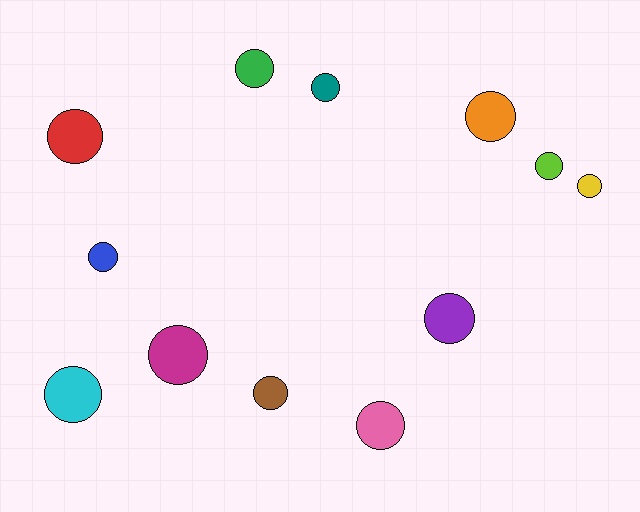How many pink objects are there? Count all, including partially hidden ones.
There is 1 pink object.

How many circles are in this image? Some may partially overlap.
There are 12 circles.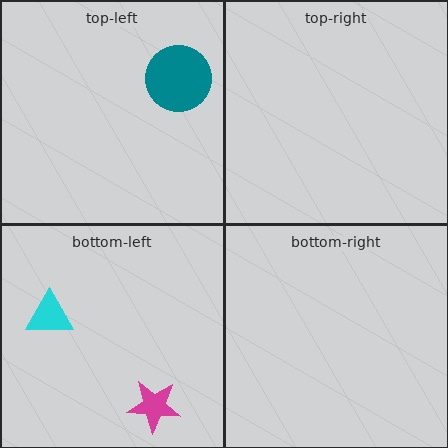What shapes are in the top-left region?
The teal circle.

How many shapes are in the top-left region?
1.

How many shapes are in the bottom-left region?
2.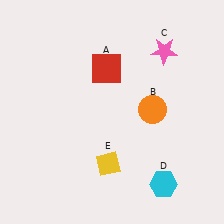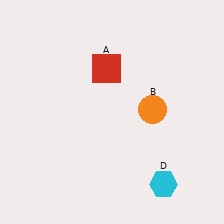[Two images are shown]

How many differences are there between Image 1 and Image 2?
There are 2 differences between the two images.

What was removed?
The yellow diamond (E), the pink star (C) were removed in Image 2.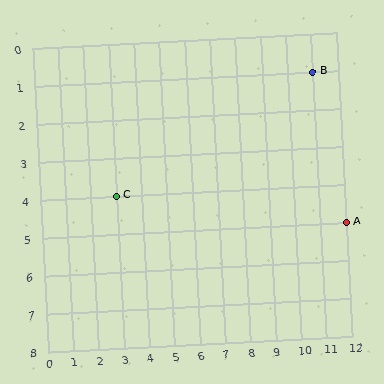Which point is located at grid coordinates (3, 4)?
Point C is at (3, 4).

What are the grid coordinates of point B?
Point B is at grid coordinates (11, 1).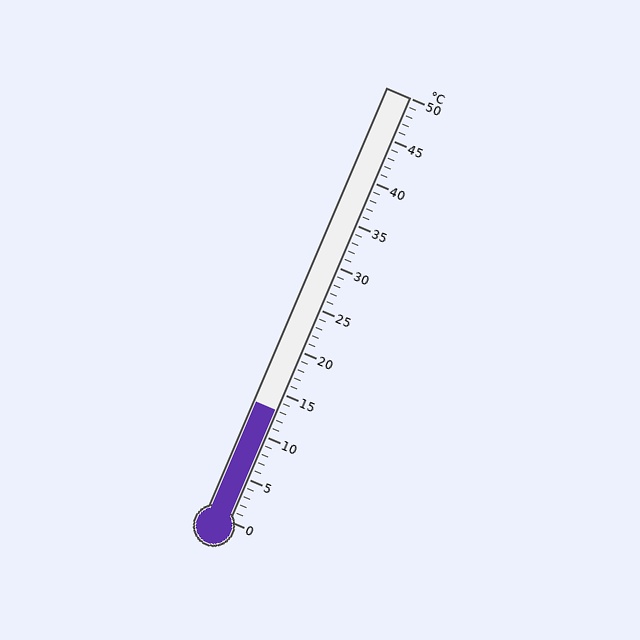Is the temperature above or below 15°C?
The temperature is below 15°C.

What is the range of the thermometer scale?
The thermometer scale ranges from 0°C to 50°C.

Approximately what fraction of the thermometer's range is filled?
The thermometer is filled to approximately 25% of its range.